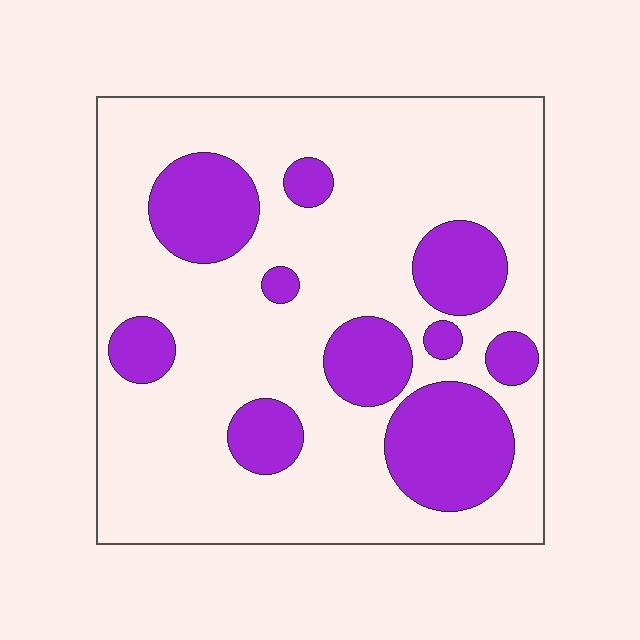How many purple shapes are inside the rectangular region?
10.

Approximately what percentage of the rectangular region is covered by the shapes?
Approximately 25%.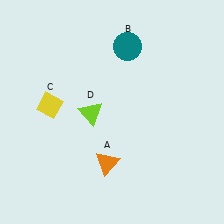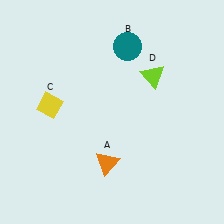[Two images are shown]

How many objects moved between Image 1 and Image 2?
1 object moved between the two images.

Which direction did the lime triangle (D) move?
The lime triangle (D) moved right.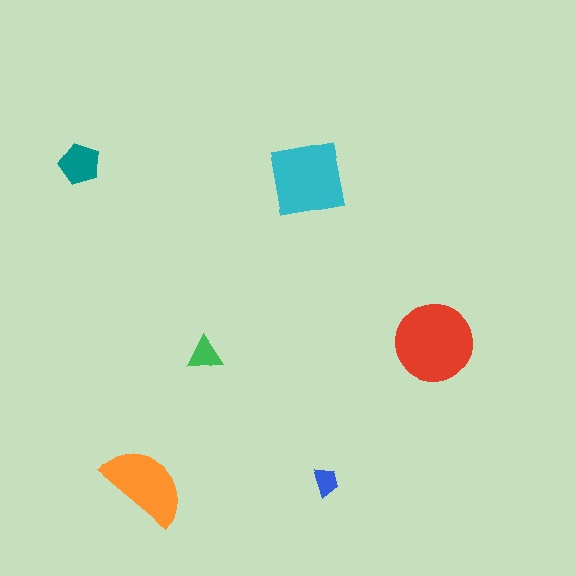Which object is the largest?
The red circle.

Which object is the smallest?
The blue trapezoid.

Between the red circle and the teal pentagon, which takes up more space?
The red circle.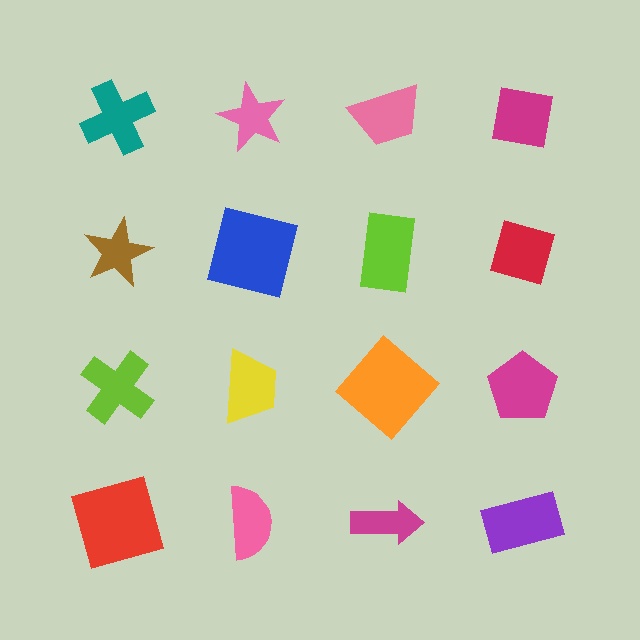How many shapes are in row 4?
4 shapes.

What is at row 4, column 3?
A magenta arrow.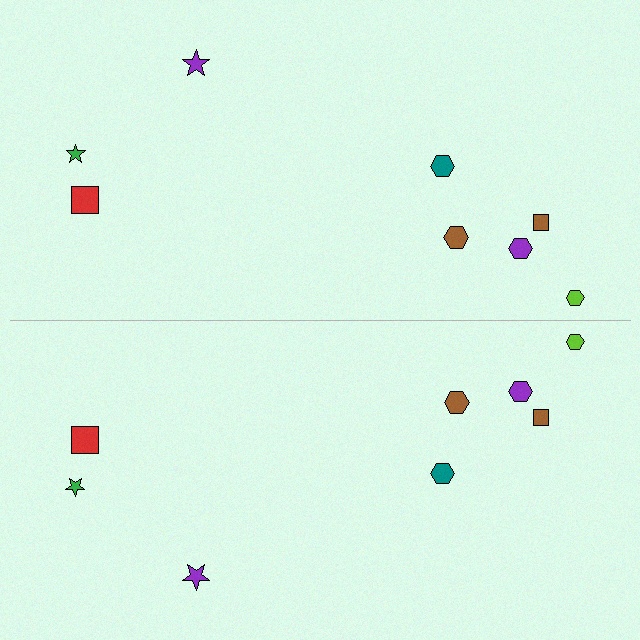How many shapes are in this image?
There are 16 shapes in this image.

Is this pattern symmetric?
Yes, this pattern has bilateral (reflection) symmetry.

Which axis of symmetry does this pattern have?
The pattern has a horizontal axis of symmetry running through the center of the image.